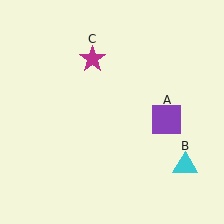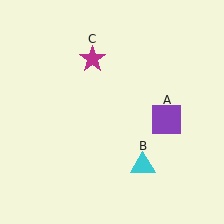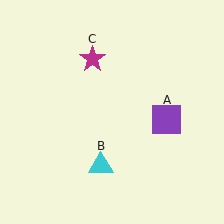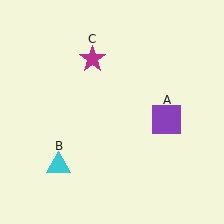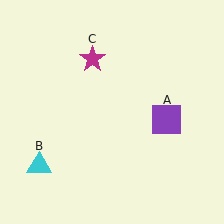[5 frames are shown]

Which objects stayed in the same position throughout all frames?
Purple square (object A) and magenta star (object C) remained stationary.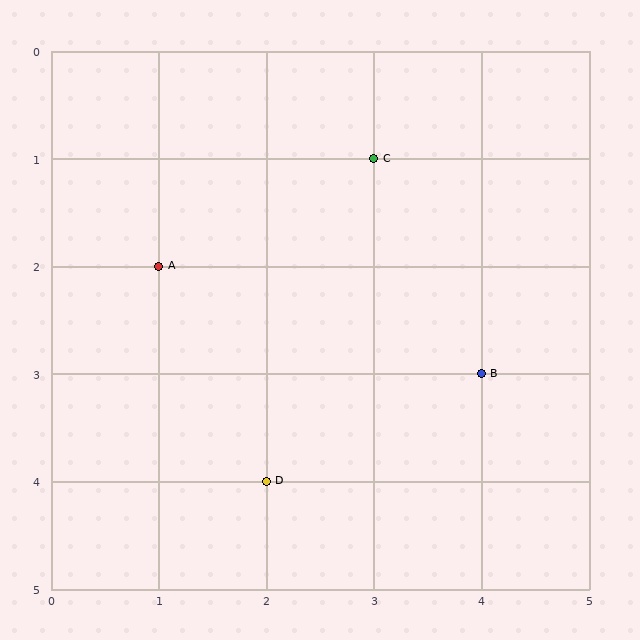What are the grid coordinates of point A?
Point A is at grid coordinates (1, 2).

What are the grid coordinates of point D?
Point D is at grid coordinates (2, 4).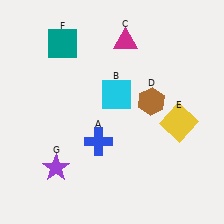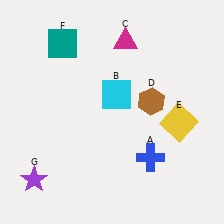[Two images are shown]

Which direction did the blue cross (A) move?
The blue cross (A) moved right.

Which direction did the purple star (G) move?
The purple star (G) moved left.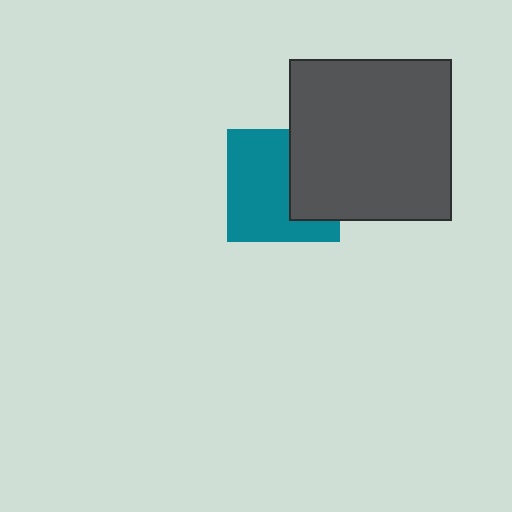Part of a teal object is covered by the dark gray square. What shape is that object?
It is a square.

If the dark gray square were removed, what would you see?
You would see the complete teal square.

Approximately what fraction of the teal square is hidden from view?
Roughly 37% of the teal square is hidden behind the dark gray square.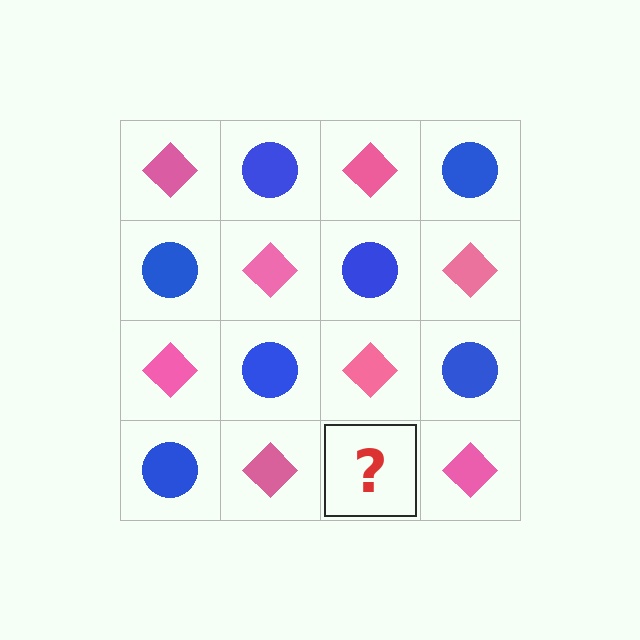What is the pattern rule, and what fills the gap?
The rule is that it alternates pink diamond and blue circle in a checkerboard pattern. The gap should be filled with a blue circle.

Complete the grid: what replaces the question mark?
The question mark should be replaced with a blue circle.